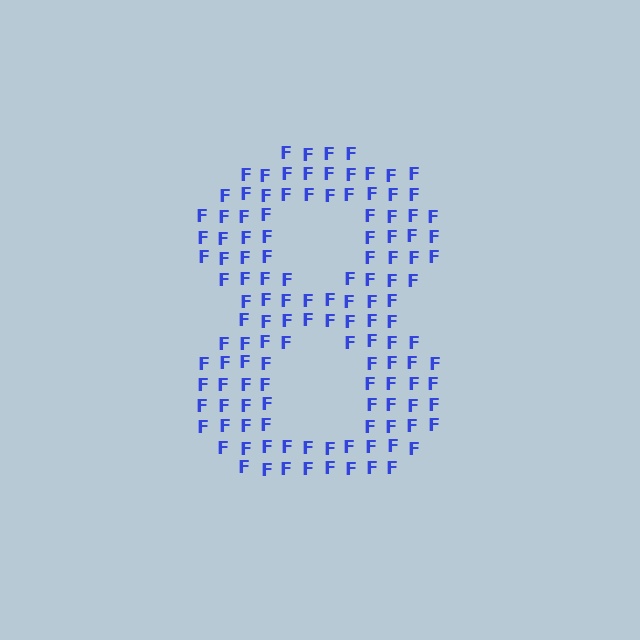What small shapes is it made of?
It is made of small letter F's.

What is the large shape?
The large shape is the digit 8.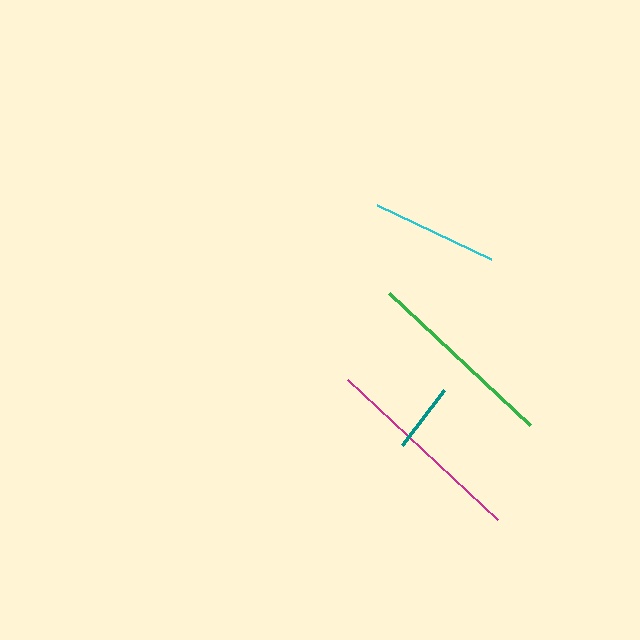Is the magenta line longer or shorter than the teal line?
The magenta line is longer than the teal line.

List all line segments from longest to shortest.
From longest to shortest: magenta, green, cyan, teal.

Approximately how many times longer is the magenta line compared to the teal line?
The magenta line is approximately 3.0 times the length of the teal line.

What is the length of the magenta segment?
The magenta segment is approximately 206 pixels long.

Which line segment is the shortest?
The teal line is the shortest at approximately 69 pixels.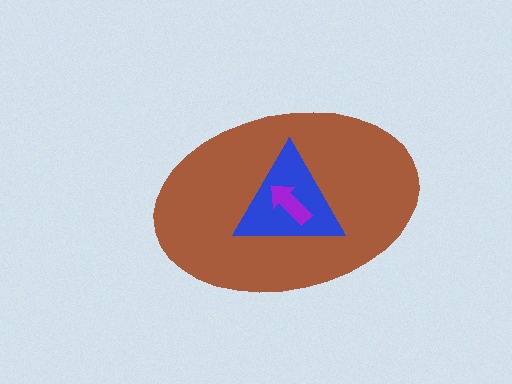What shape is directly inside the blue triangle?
The purple arrow.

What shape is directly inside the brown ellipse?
The blue triangle.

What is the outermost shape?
The brown ellipse.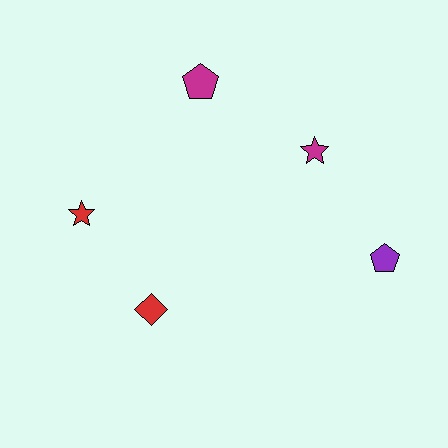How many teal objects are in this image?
There are no teal objects.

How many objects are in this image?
There are 5 objects.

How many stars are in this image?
There are 2 stars.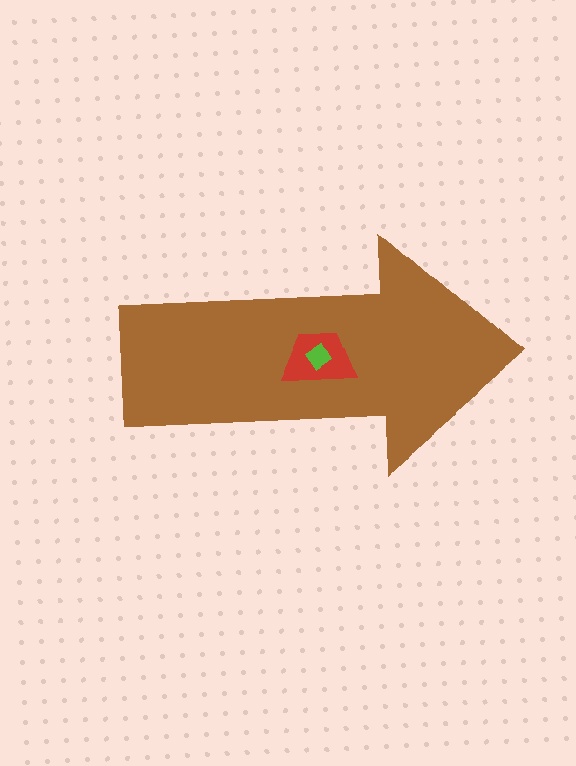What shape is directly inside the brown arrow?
The red trapezoid.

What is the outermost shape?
The brown arrow.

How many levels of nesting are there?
3.